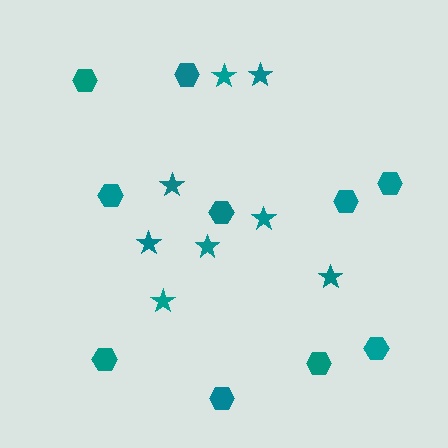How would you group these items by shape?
There are 2 groups: one group of stars (8) and one group of hexagons (10).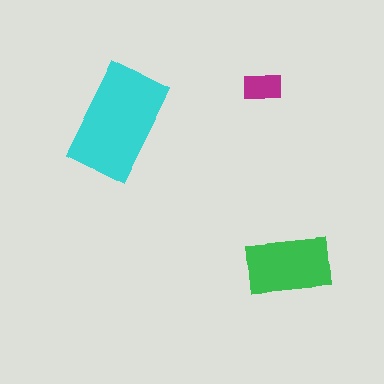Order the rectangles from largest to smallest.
the cyan one, the green one, the magenta one.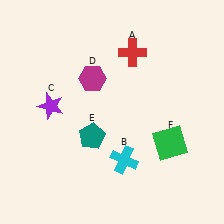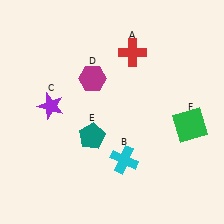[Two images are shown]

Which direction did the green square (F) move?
The green square (F) moved right.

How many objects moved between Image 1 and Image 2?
1 object moved between the two images.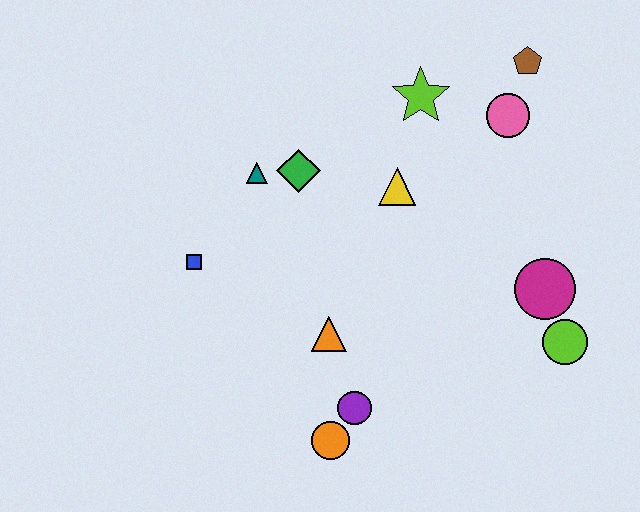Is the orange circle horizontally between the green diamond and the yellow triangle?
Yes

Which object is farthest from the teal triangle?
The lime circle is farthest from the teal triangle.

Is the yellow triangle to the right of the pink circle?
No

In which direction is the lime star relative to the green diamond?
The lime star is to the right of the green diamond.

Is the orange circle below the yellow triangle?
Yes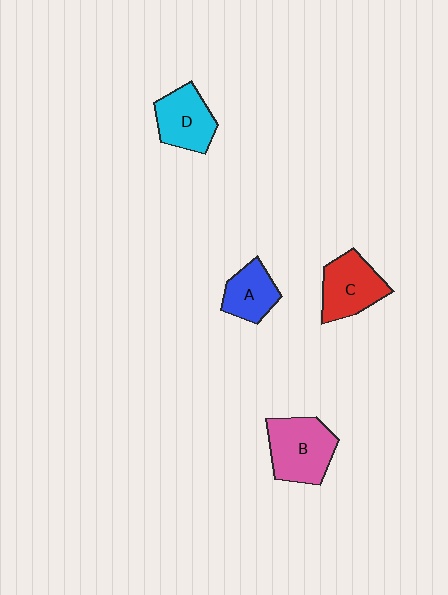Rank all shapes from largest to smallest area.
From largest to smallest: B (pink), C (red), D (cyan), A (blue).